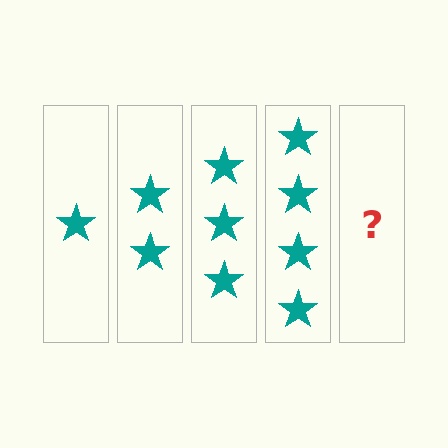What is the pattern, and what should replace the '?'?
The pattern is that each step adds one more star. The '?' should be 5 stars.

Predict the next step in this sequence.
The next step is 5 stars.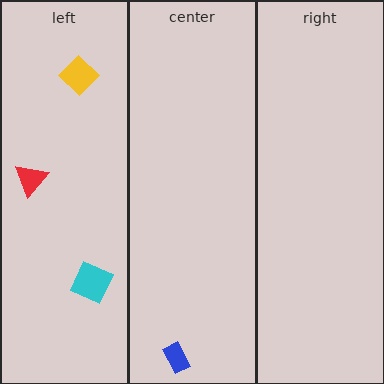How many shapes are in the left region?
3.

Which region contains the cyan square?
The left region.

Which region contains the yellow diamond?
The left region.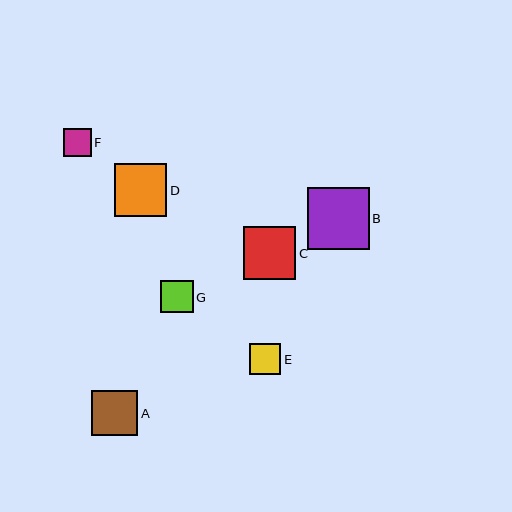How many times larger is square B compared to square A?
Square B is approximately 1.4 times the size of square A.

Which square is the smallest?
Square F is the smallest with a size of approximately 27 pixels.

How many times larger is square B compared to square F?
Square B is approximately 2.3 times the size of square F.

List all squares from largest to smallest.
From largest to smallest: B, D, C, A, G, E, F.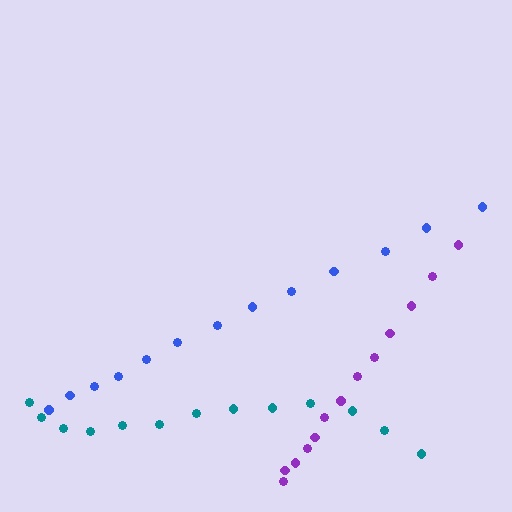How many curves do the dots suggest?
There are 3 distinct paths.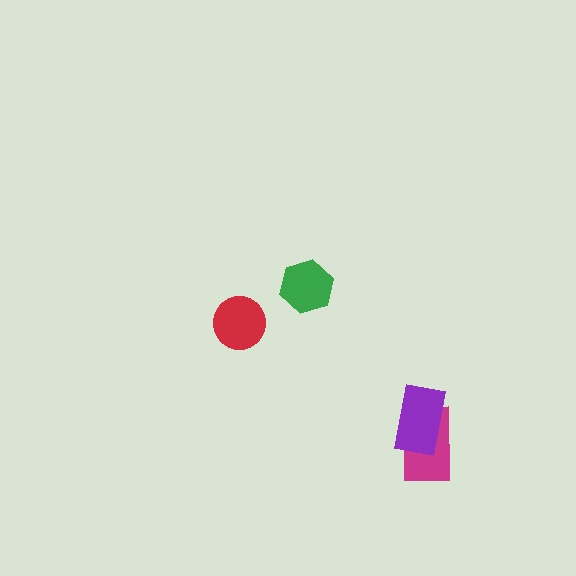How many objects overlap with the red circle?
0 objects overlap with the red circle.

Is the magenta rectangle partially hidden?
Yes, it is partially covered by another shape.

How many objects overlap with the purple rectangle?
1 object overlaps with the purple rectangle.